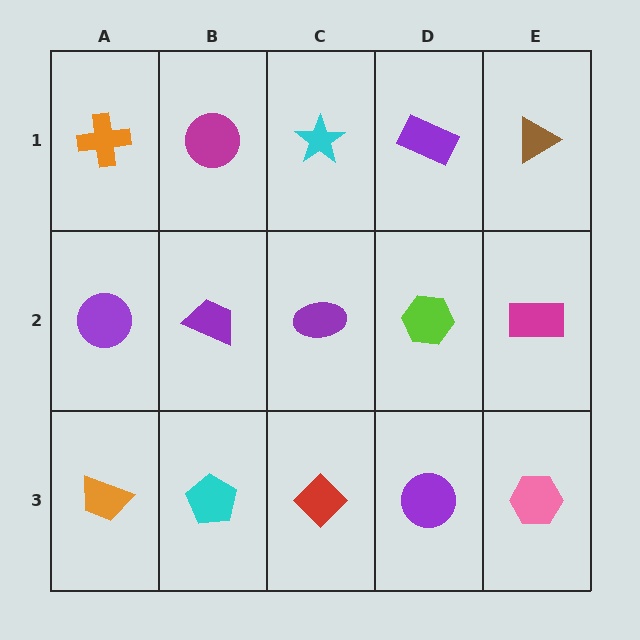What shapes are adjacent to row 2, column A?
An orange cross (row 1, column A), an orange trapezoid (row 3, column A), a purple trapezoid (row 2, column B).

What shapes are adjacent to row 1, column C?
A purple ellipse (row 2, column C), a magenta circle (row 1, column B), a purple rectangle (row 1, column D).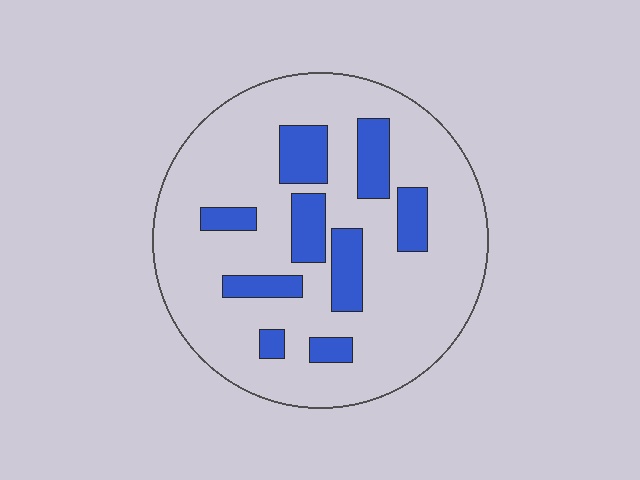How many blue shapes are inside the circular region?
9.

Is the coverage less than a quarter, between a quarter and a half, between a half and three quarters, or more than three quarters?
Less than a quarter.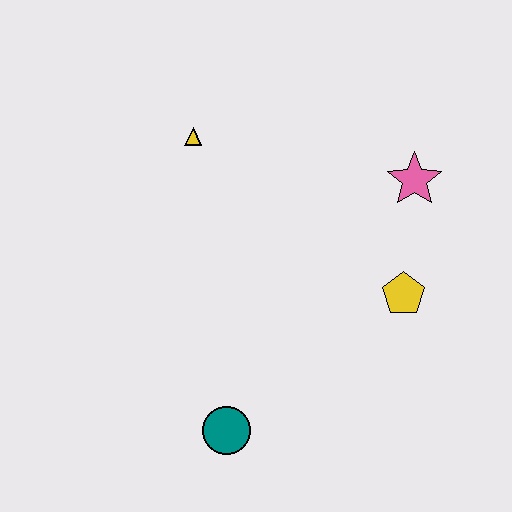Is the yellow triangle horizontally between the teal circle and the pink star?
No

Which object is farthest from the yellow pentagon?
The yellow triangle is farthest from the yellow pentagon.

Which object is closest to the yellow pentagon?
The pink star is closest to the yellow pentagon.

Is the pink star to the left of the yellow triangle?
No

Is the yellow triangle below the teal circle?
No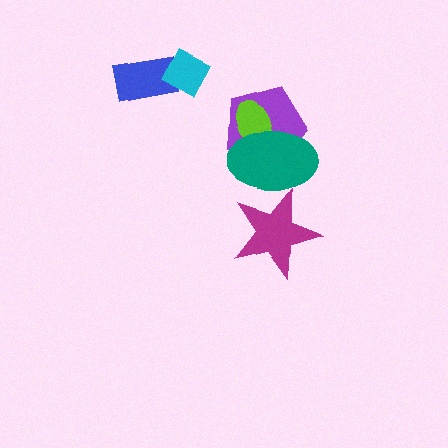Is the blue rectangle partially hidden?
Yes, it is partially covered by another shape.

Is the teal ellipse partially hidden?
No, no other shape covers it.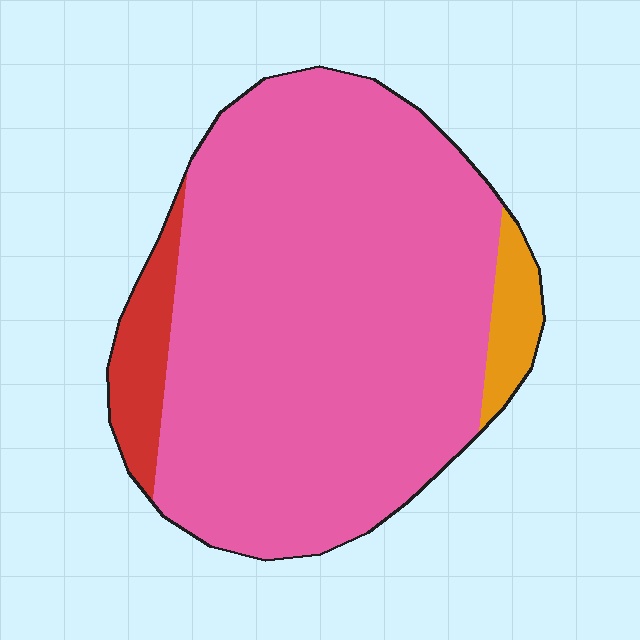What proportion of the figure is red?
Red takes up less than a sixth of the figure.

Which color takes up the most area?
Pink, at roughly 85%.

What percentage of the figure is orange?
Orange takes up less than a quarter of the figure.